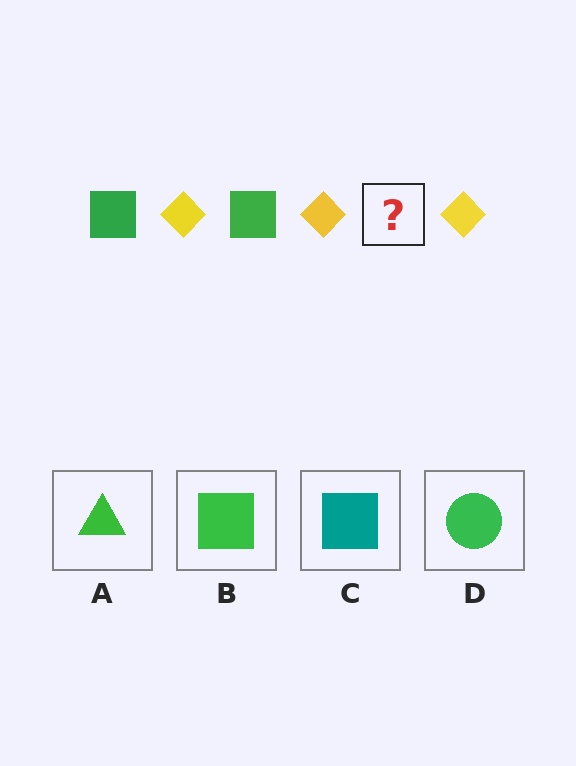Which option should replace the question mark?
Option B.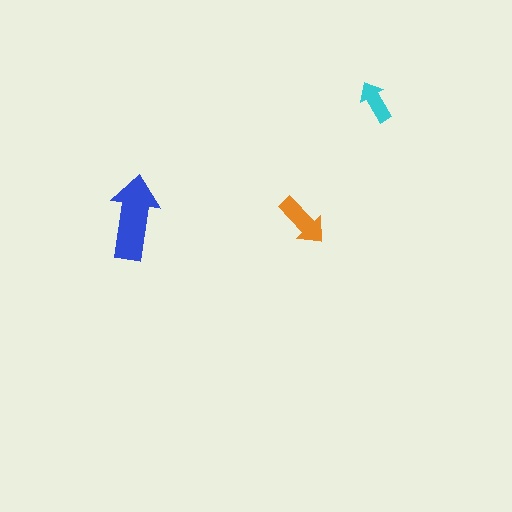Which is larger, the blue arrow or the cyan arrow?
The blue one.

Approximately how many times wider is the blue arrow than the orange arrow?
About 1.5 times wider.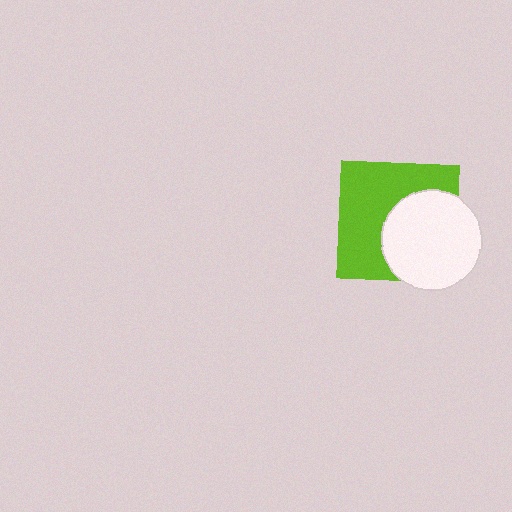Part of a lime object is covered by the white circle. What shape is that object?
It is a square.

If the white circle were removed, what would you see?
You would see the complete lime square.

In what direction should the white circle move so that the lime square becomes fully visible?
The white circle should move right. That is the shortest direction to clear the overlap and leave the lime square fully visible.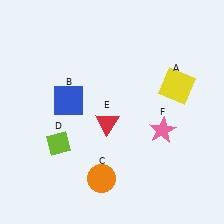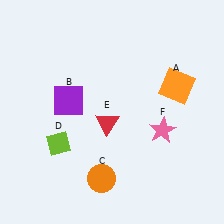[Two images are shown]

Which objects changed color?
A changed from yellow to orange. B changed from blue to purple.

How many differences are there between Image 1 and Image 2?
There are 2 differences between the two images.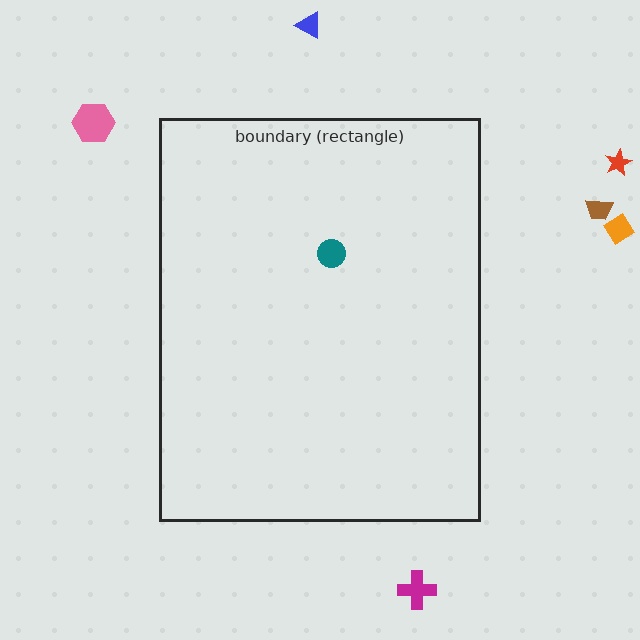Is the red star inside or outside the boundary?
Outside.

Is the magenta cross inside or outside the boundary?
Outside.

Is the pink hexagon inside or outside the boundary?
Outside.